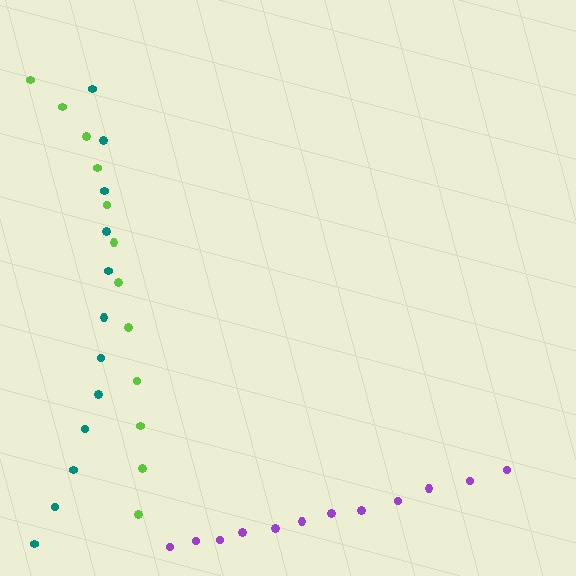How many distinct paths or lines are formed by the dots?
There are 3 distinct paths.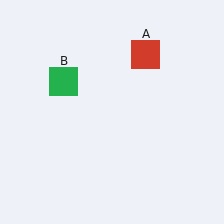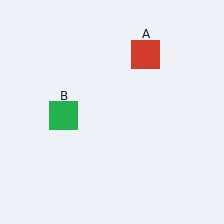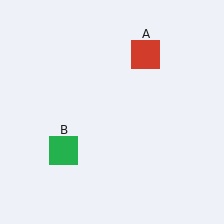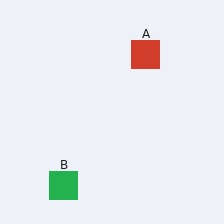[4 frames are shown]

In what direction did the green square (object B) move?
The green square (object B) moved down.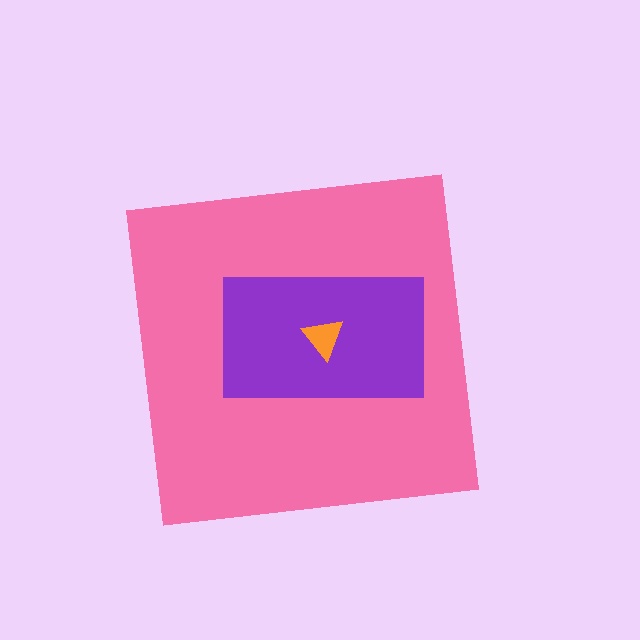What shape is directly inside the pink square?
The purple rectangle.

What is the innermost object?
The orange triangle.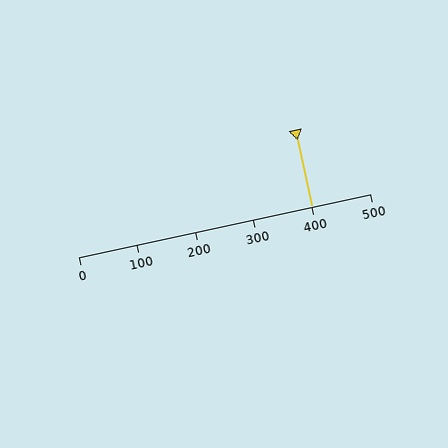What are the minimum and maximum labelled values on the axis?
The axis runs from 0 to 500.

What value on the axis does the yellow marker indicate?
The marker indicates approximately 400.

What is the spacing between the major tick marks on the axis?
The major ticks are spaced 100 apart.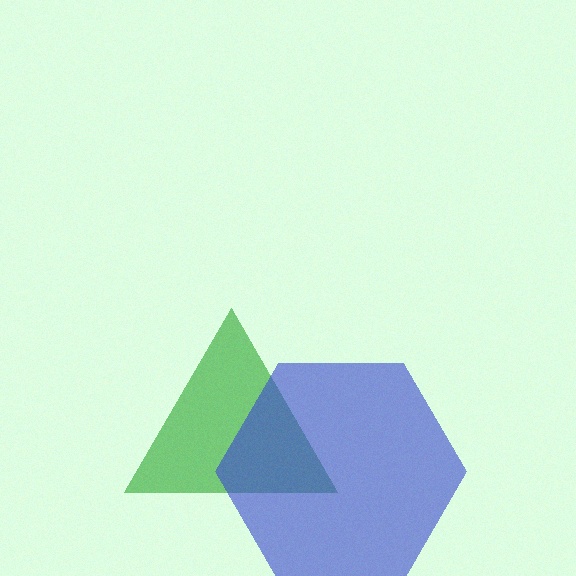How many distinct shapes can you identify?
There are 2 distinct shapes: a green triangle, a blue hexagon.